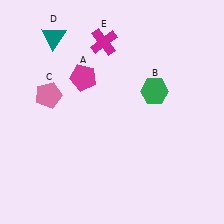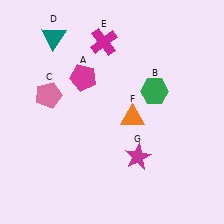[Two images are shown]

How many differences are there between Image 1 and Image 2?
There are 2 differences between the two images.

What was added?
An orange triangle (F), a magenta star (G) were added in Image 2.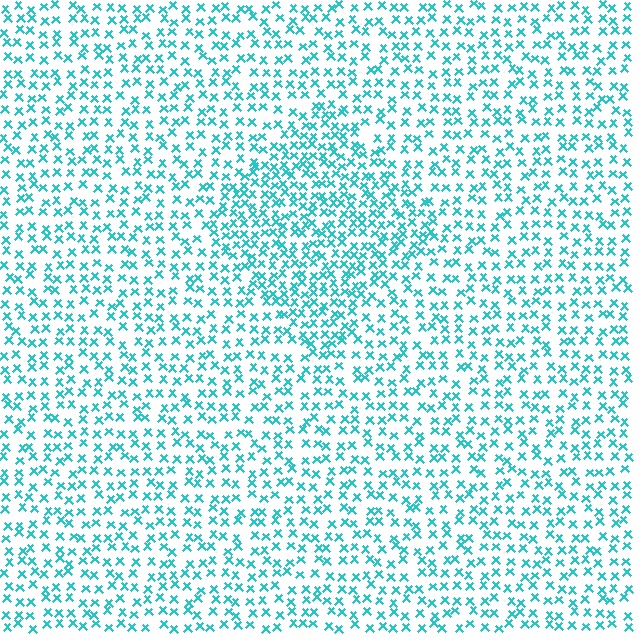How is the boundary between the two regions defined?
The boundary is defined by a change in element density (approximately 1.7x ratio). All elements are the same color, size, and shape.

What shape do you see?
I see a diamond.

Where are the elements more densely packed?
The elements are more densely packed inside the diamond boundary.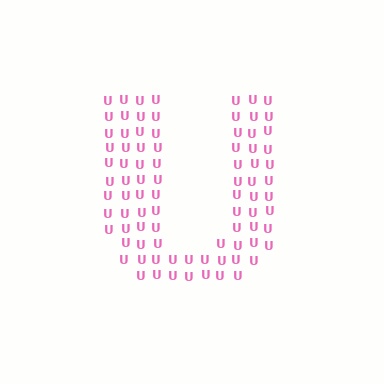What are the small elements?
The small elements are letter U's.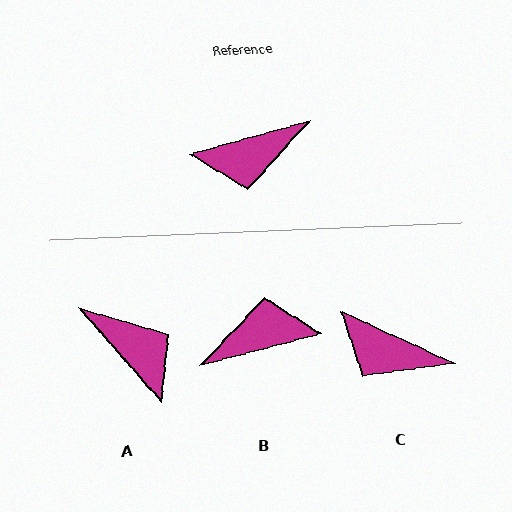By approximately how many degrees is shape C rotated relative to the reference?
Approximately 40 degrees clockwise.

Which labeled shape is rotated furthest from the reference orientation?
B, about 179 degrees away.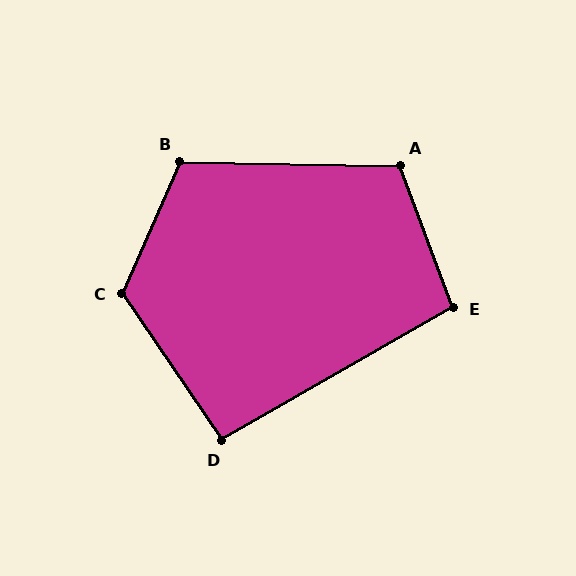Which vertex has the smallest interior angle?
D, at approximately 94 degrees.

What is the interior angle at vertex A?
Approximately 111 degrees (obtuse).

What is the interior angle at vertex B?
Approximately 113 degrees (obtuse).